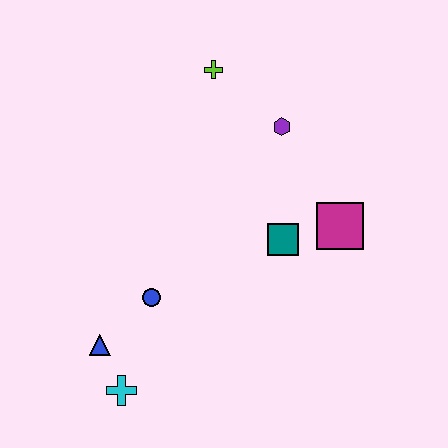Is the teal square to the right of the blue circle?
Yes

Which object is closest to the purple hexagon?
The lime cross is closest to the purple hexagon.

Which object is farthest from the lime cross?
The cyan cross is farthest from the lime cross.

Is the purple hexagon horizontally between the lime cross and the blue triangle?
No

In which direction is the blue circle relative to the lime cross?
The blue circle is below the lime cross.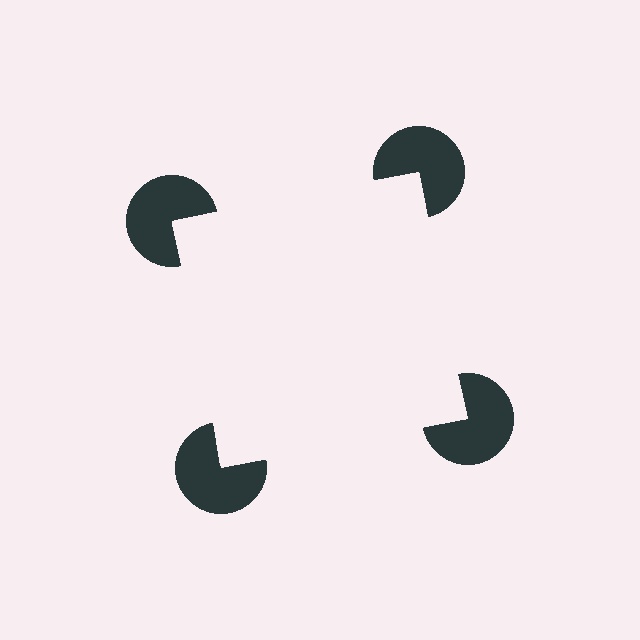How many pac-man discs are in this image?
There are 4 — one at each vertex of the illusory square.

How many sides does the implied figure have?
4 sides.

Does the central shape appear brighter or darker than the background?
It typically appears slightly brighter than the background, even though no actual brightness change is drawn.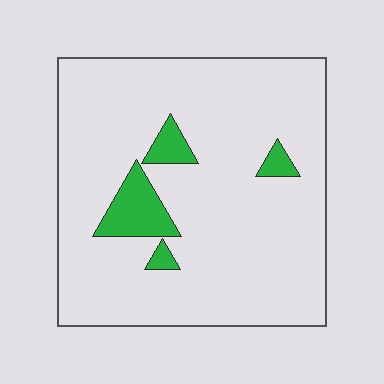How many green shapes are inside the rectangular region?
4.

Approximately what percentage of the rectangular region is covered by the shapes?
Approximately 10%.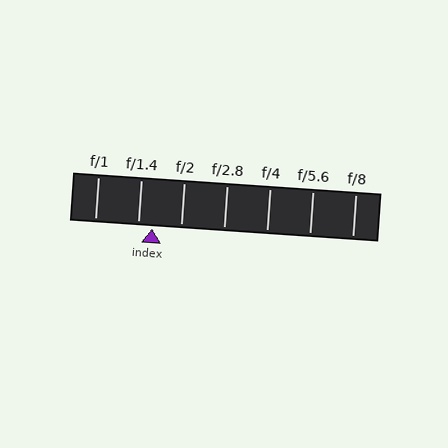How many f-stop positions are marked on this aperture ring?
There are 7 f-stop positions marked.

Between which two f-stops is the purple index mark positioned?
The index mark is between f/1.4 and f/2.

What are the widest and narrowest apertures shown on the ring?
The widest aperture shown is f/1 and the narrowest is f/8.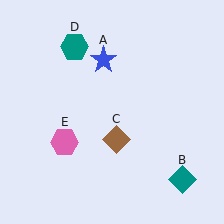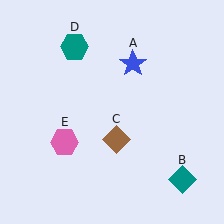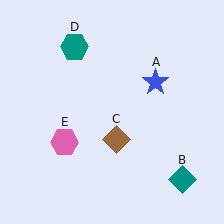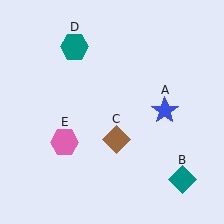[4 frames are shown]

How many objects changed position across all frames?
1 object changed position: blue star (object A).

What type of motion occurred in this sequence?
The blue star (object A) rotated clockwise around the center of the scene.